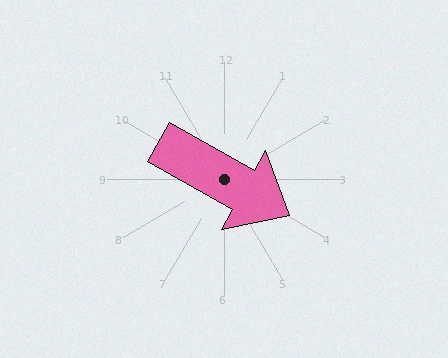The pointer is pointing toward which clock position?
Roughly 4 o'clock.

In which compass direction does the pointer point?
Southeast.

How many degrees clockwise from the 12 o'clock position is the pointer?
Approximately 119 degrees.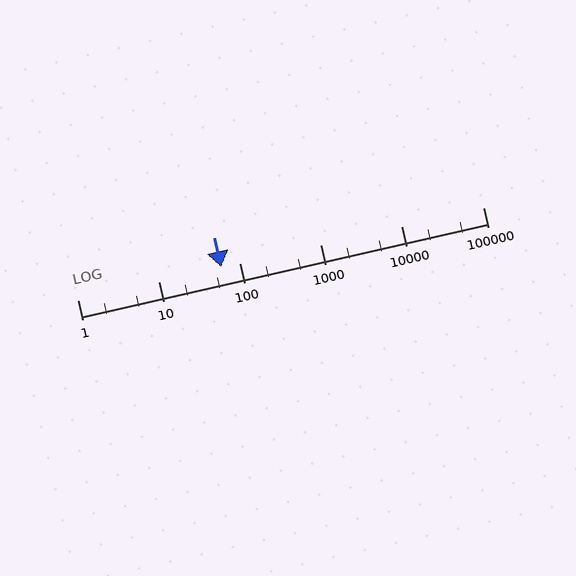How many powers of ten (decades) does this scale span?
The scale spans 5 decades, from 1 to 100000.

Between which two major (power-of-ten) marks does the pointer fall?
The pointer is between 10 and 100.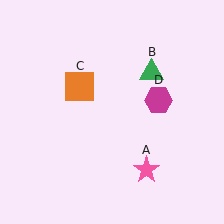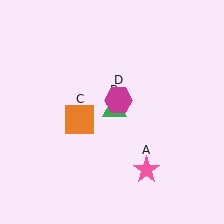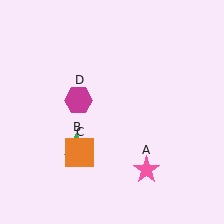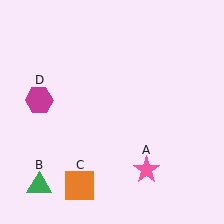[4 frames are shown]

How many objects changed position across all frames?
3 objects changed position: green triangle (object B), orange square (object C), magenta hexagon (object D).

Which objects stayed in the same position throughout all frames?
Pink star (object A) remained stationary.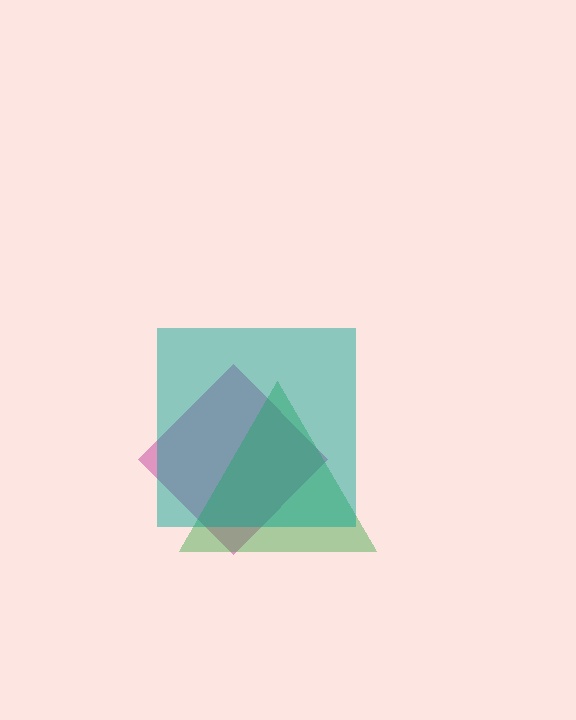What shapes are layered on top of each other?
The layered shapes are: a magenta diamond, a green triangle, a teal square.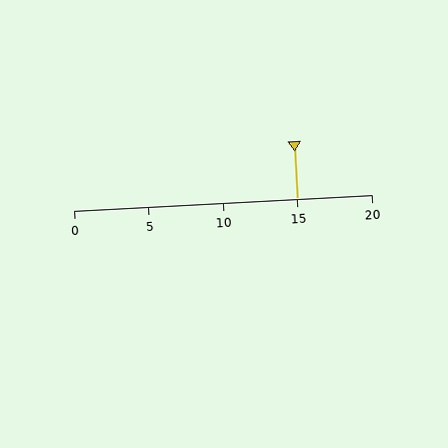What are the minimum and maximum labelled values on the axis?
The axis runs from 0 to 20.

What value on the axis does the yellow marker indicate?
The marker indicates approximately 15.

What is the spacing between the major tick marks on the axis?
The major ticks are spaced 5 apart.